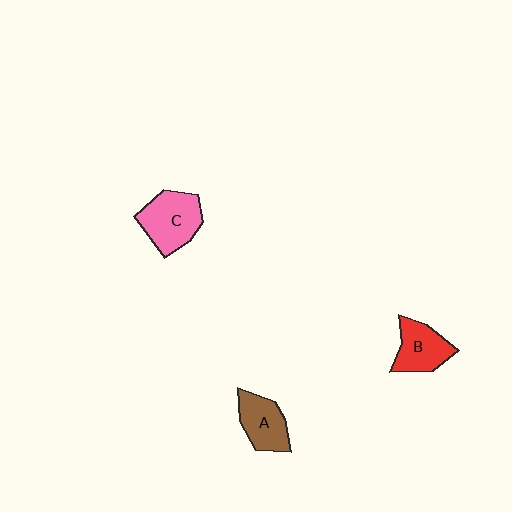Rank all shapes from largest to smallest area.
From largest to smallest: C (pink), B (red), A (brown).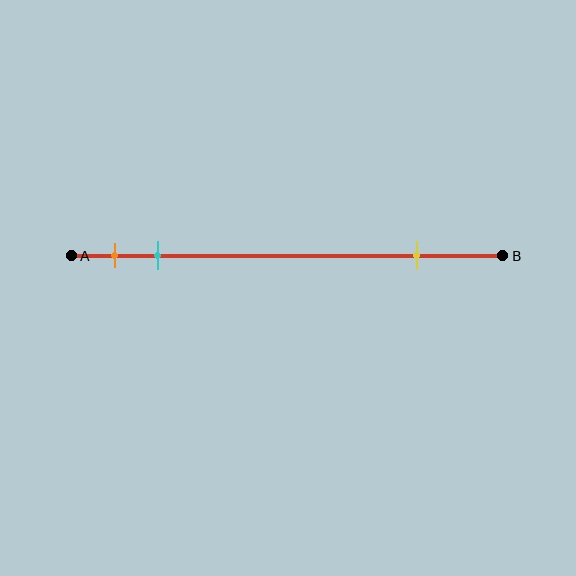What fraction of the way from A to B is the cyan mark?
The cyan mark is approximately 20% (0.2) of the way from A to B.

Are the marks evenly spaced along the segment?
No, the marks are not evenly spaced.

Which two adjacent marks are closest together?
The orange and cyan marks are the closest adjacent pair.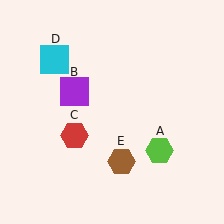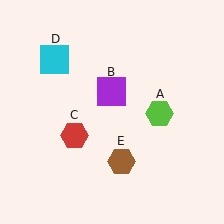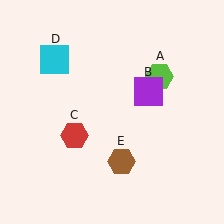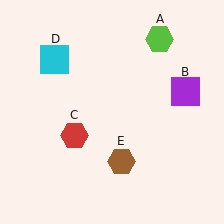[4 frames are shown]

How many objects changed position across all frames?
2 objects changed position: lime hexagon (object A), purple square (object B).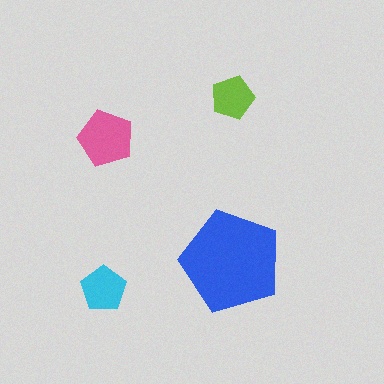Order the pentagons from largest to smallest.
the blue one, the pink one, the cyan one, the lime one.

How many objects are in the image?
There are 4 objects in the image.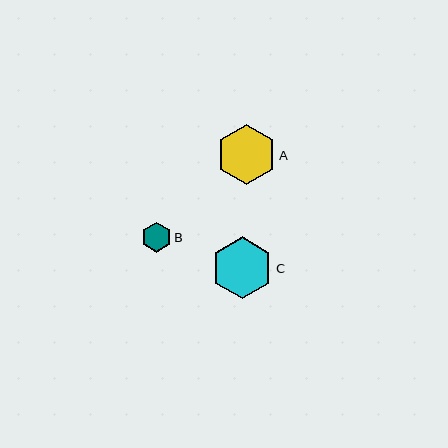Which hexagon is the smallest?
Hexagon B is the smallest with a size of approximately 30 pixels.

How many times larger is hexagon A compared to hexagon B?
Hexagon A is approximately 2.0 times the size of hexagon B.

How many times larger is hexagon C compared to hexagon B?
Hexagon C is approximately 2.0 times the size of hexagon B.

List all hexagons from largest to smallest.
From largest to smallest: C, A, B.